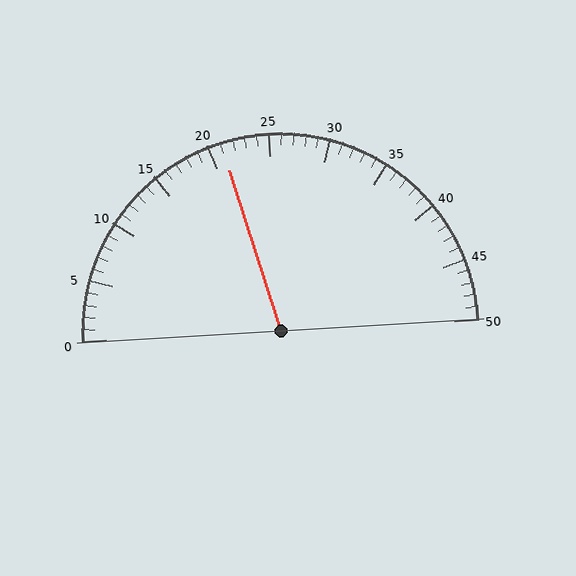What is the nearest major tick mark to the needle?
The nearest major tick mark is 20.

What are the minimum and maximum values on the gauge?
The gauge ranges from 0 to 50.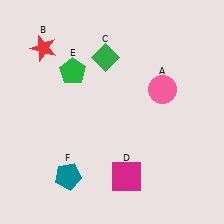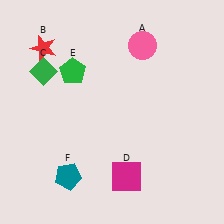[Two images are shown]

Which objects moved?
The objects that moved are: the pink circle (A), the green diamond (C).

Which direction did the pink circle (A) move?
The pink circle (A) moved up.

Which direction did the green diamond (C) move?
The green diamond (C) moved left.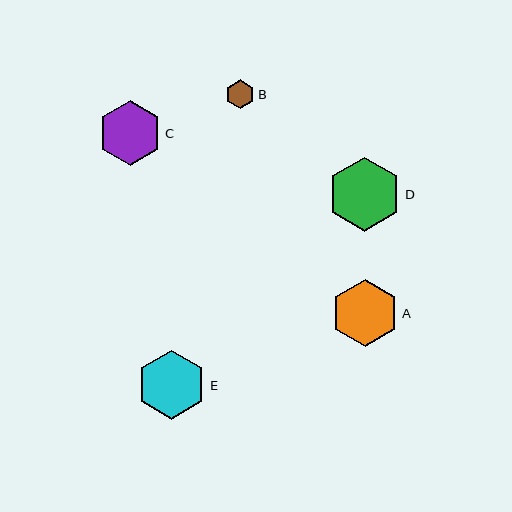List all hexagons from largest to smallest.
From largest to smallest: D, E, A, C, B.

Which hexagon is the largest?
Hexagon D is the largest with a size of approximately 74 pixels.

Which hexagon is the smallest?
Hexagon B is the smallest with a size of approximately 29 pixels.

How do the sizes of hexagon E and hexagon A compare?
Hexagon E and hexagon A are approximately the same size.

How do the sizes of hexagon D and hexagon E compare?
Hexagon D and hexagon E are approximately the same size.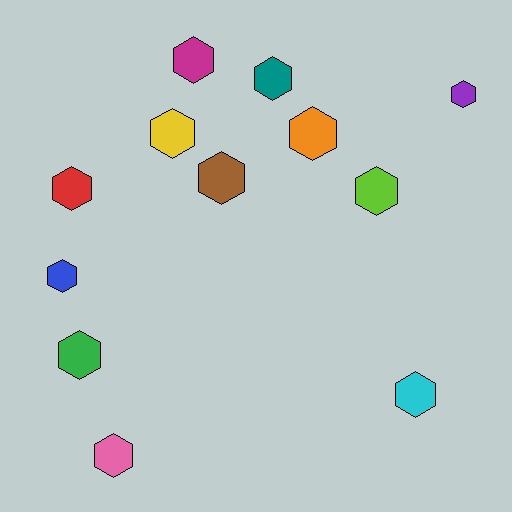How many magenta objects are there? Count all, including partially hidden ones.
There is 1 magenta object.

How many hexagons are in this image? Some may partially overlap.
There are 12 hexagons.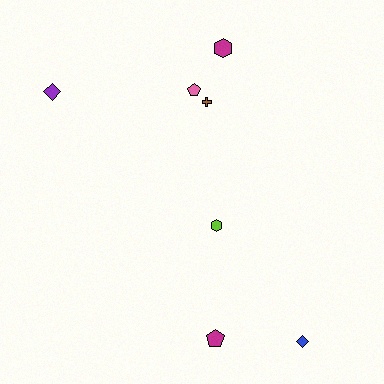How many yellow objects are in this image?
There are no yellow objects.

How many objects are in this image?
There are 7 objects.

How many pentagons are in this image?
There are 2 pentagons.